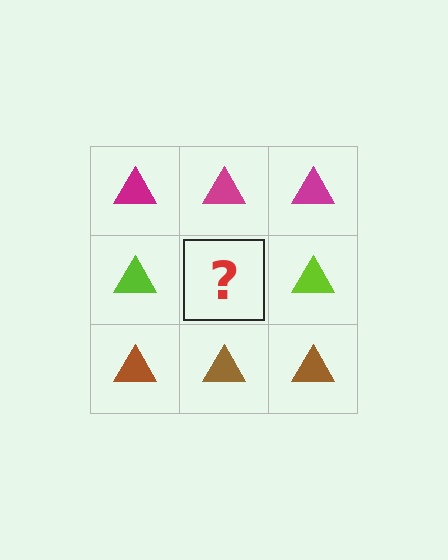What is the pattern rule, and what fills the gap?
The rule is that each row has a consistent color. The gap should be filled with a lime triangle.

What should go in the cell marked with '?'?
The missing cell should contain a lime triangle.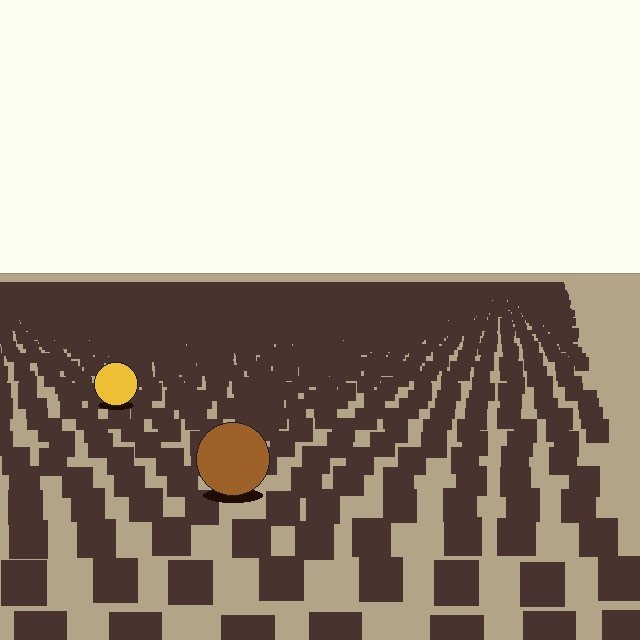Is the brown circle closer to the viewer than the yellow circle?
Yes. The brown circle is closer — you can tell from the texture gradient: the ground texture is coarser near it.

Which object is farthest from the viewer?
The yellow circle is farthest from the viewer. It appears smaller and the ground texture around it is denser.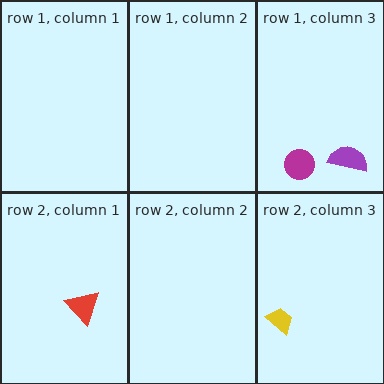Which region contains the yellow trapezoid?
The row 2, column 3 region.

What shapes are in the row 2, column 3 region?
The yellow trapezoid.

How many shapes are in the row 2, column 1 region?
1.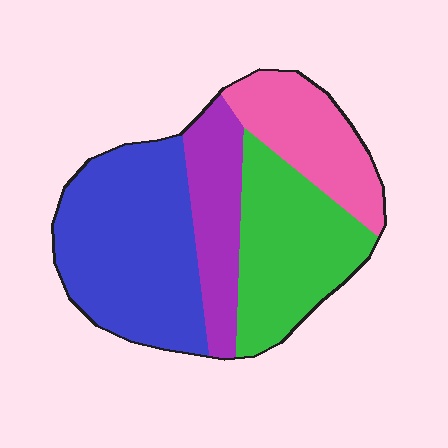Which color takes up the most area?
Blue, at roughly 40%.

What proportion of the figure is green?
Green covers roughly 25% of the figure.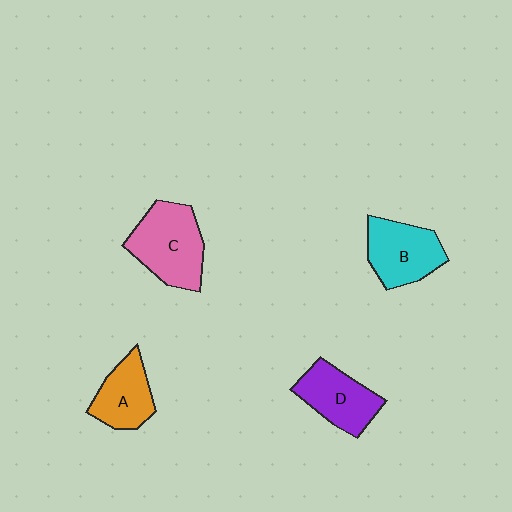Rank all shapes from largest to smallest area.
From largest to smallest: C (pink), B (cyan), D (purple), A (orange).